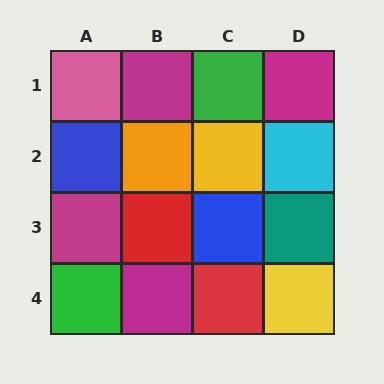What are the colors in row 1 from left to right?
Pink, magenta, green, magenta.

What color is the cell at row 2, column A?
Blue.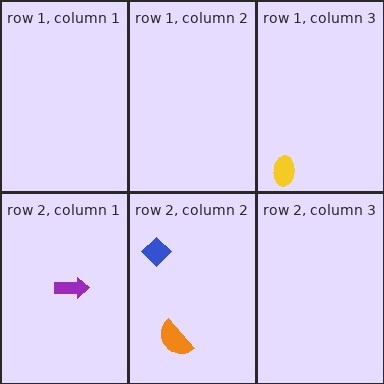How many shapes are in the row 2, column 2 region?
2.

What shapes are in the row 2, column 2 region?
The orange semicircle, the blue diamond.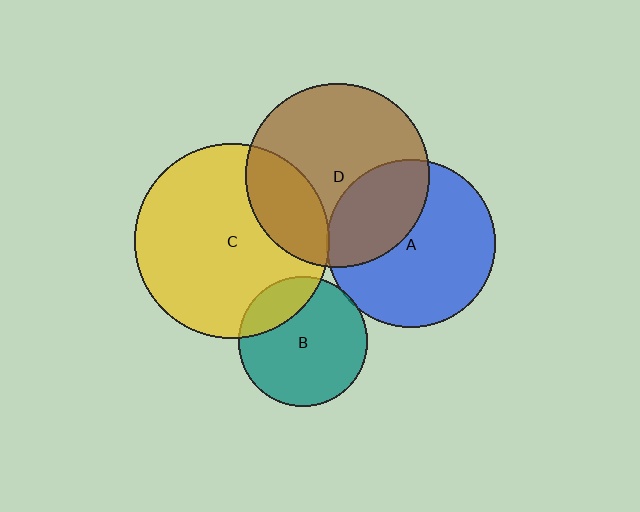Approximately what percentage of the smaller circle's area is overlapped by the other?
Approximately 20%.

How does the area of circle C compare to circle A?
Approximately 1.3 times.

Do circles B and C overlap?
Yes.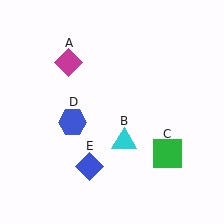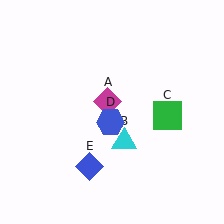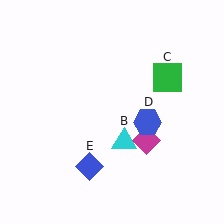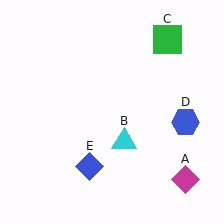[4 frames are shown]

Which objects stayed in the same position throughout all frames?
Cyan triangle (object B) and blue diamond (object E) remained stationary.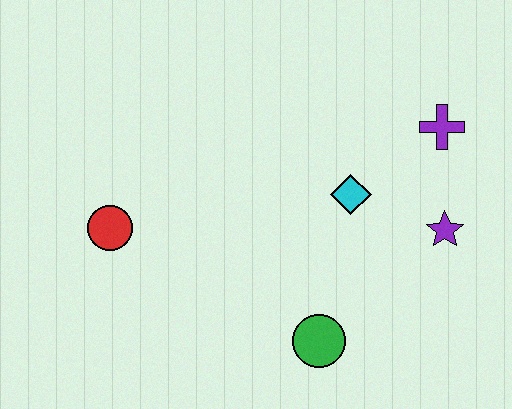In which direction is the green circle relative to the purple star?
The green circle is to the left of the purple star.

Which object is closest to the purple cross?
The purple star is closest to the purple cross.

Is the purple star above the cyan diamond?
No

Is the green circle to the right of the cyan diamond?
No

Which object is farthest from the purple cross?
The red circle is farthest from the purple cross.